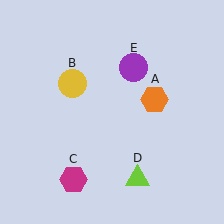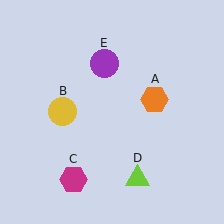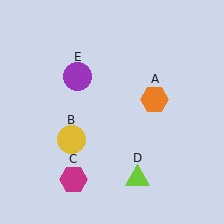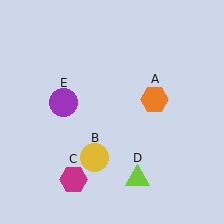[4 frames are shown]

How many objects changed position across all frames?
2 objects changed position: yellow circle (object B), purple circle (object E).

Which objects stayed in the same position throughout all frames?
Orange hexagon (object A) and magenta hexagon (object C) and lime triangle (object D) remained stationary.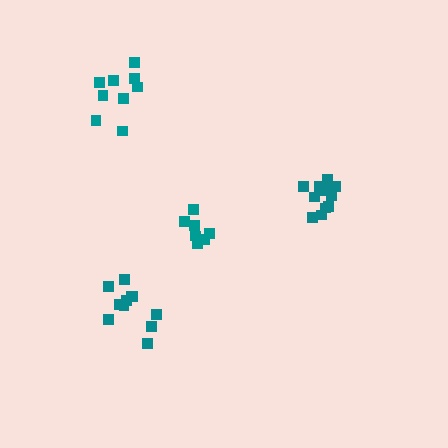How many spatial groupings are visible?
There are 4 spatial groupings.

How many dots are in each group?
Group 1: 11 dots, Group 2: 7 dots, Group 3: 9 dots, Group 4: 11 dots (38 total).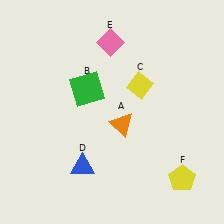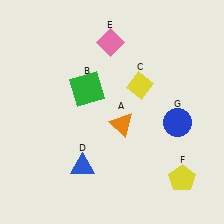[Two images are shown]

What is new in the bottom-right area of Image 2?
A blue circle (G) was added in the bottom-right area of Image 2.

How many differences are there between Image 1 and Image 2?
There is 1 difference between the two images.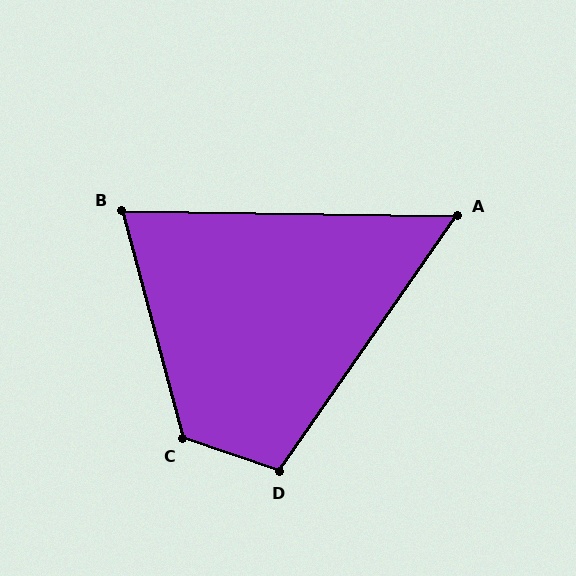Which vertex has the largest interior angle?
C, at approximately 124 degrees.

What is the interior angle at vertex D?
Approximately 106 degrees (obtuse).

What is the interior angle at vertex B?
Approximately 74 degrees (acute).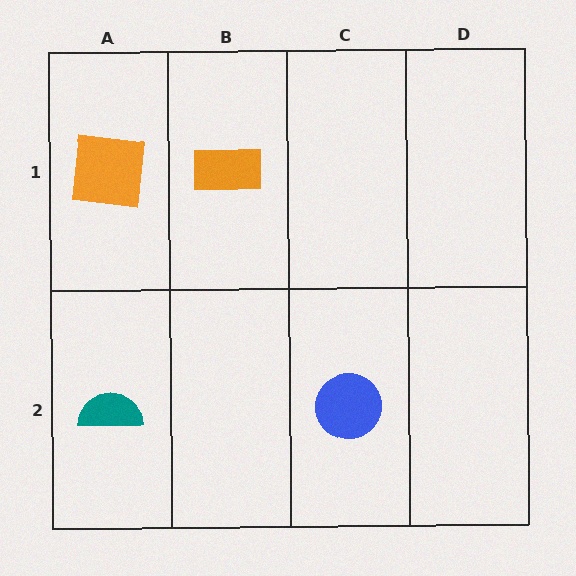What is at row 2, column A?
A teal semicircle.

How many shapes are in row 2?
2 shapes.